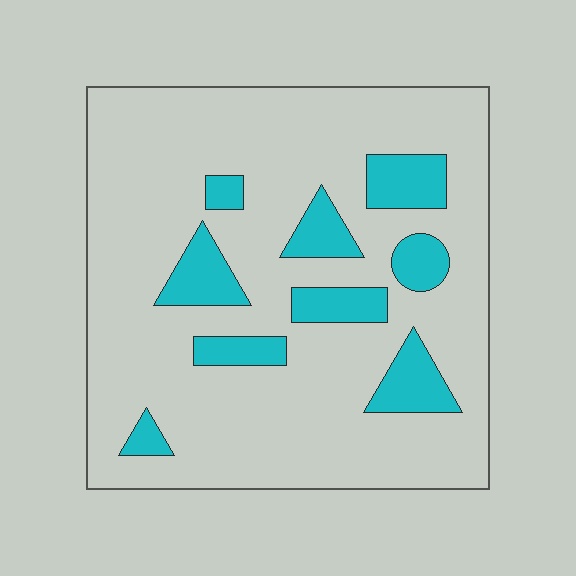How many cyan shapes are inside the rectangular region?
9.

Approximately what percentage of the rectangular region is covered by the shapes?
Approximately 15%.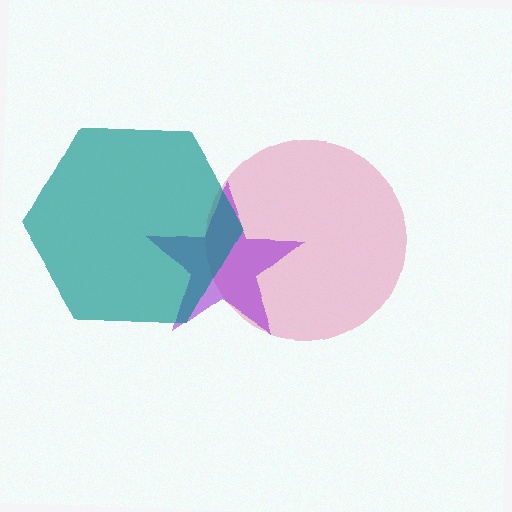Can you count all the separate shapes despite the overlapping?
Yes, there are 3 separate shapes.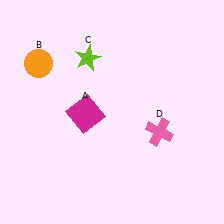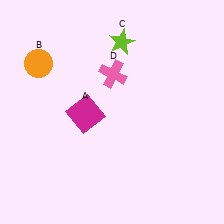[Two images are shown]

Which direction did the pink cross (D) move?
The pink cross (D) moved up.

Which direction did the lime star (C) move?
The lime star (C) moved right.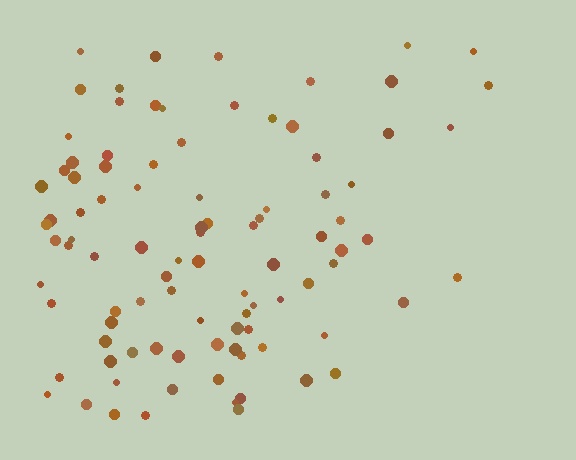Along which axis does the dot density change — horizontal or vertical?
Horizontal.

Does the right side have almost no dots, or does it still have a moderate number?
Still a moderate number, just noticeably fewer than the left.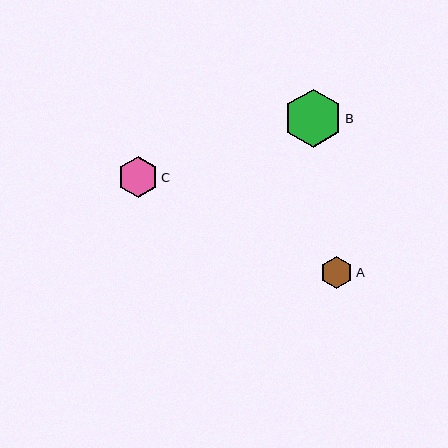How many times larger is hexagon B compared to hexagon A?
Hexagon B is approximately 1.8 times the size of hexagon A.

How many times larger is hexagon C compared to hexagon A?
Hexagon C is approximately 1.3 times the size of hexagon A.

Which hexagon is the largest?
Hexagon B is the largest with a size of approximately 58 pixels.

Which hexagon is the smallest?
Hexagon A is the smallest with a size of approximately 32 pixels.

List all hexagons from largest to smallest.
From largest to smallest: B, C, A.